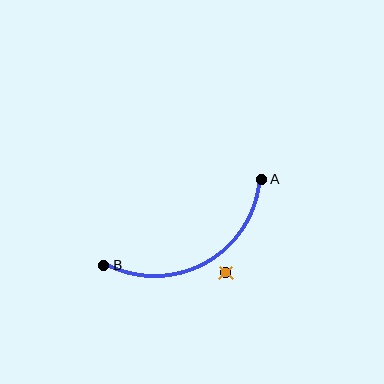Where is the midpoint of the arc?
The arc midpoint is the point on the curve farthest from the straight line joining A and B. It sits below that line.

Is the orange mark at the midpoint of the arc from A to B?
No — the orange mark does not lie on the arc at all. It sits slightly outside the curve.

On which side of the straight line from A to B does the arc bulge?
The arc bulges below the straight line connecting A and B.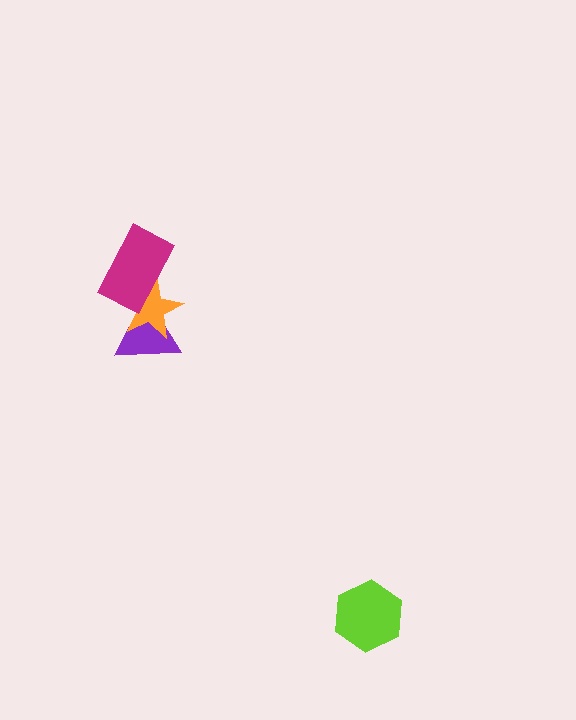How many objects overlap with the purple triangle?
2 objects overlap with the purple triangle.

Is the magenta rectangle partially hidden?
No, no other shape covers it.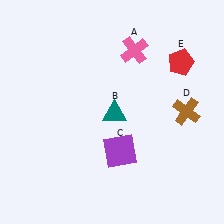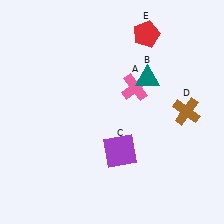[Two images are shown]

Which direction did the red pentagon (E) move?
The red pentagon (E) moved left.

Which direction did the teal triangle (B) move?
The teal triangle (B) moved up.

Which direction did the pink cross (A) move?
The pink cross (A) moved down.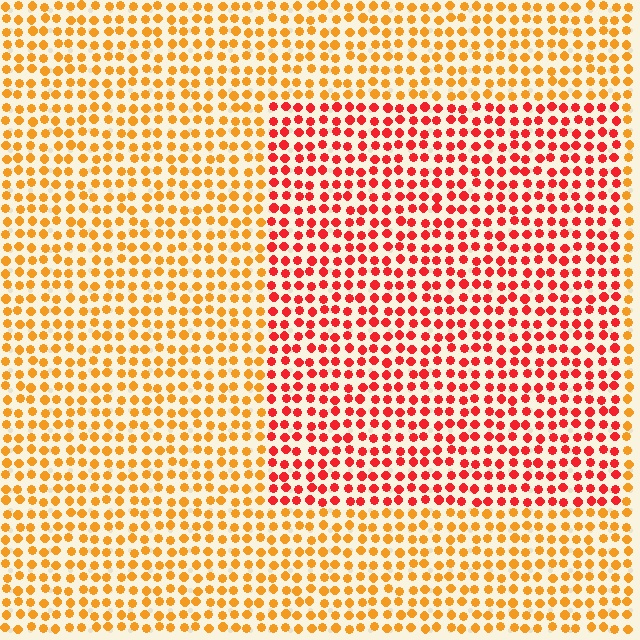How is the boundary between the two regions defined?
The boundary is defined purely by a slight shift in hue (about 38 degrees). Spacing, size, and orientation are identical on both sides.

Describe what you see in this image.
The image is filled with small orange elements in a uniform arrangement. A rectangle-shaped region is visible where the elements are tinted to a slightly different hue, forming a subtle color boundary.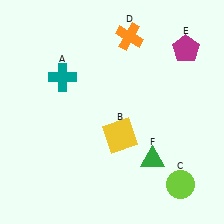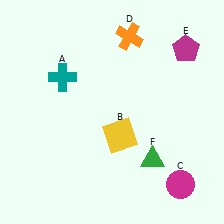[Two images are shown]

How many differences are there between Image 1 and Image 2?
There is 1 difference between the two images.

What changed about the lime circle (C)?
In Image 1, C is lime. In Image 2, it changed to magenta.